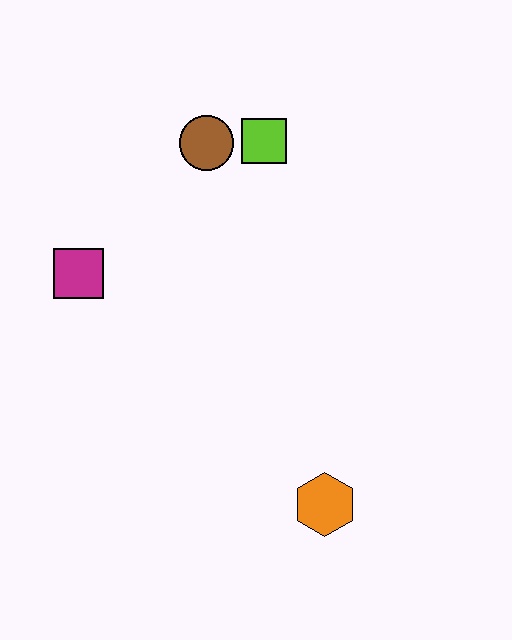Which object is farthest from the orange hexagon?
The brown circle is farthest from the orange hexagon.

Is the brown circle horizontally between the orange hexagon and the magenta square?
Yes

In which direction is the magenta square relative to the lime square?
The magenta square is to the left of the lime square.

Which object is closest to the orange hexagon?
The magenta square is closest to the orange hexagon.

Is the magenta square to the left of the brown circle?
Yes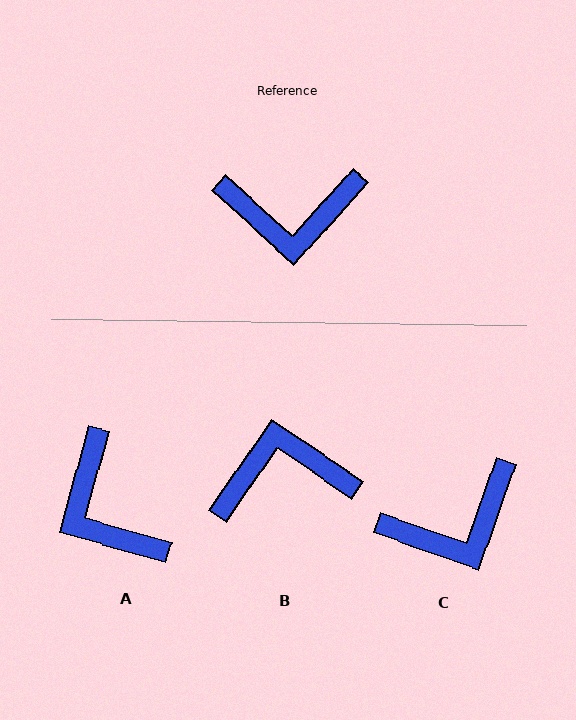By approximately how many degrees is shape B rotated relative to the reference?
Approximately 172 degrees clockwise.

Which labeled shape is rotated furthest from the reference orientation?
B, about 172 degrees away.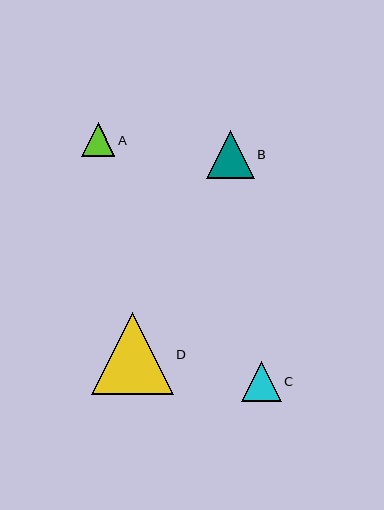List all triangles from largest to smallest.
From largest to smallest: D, B, C, A.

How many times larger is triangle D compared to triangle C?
Triangle D is approximately 2.1 times the size of triangle C.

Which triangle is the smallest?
Triangle A is the smallest with a size of approximately 33 pixels.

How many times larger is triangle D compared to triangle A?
Triangle D is approximately 2.5 times the size of triangle A.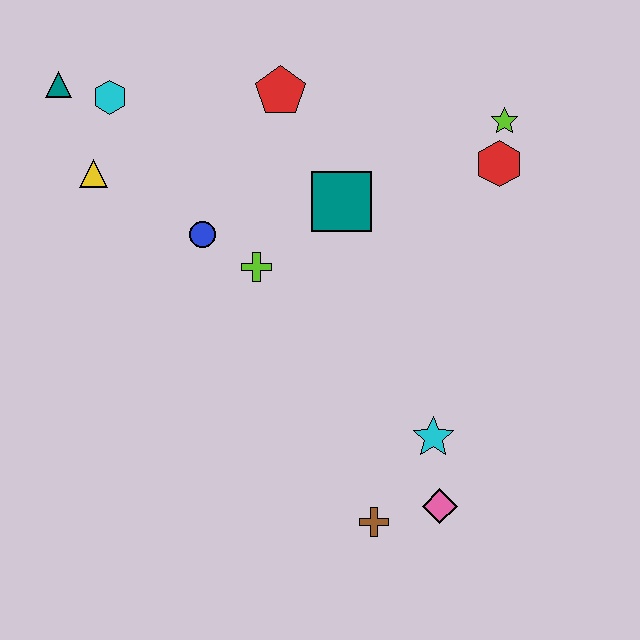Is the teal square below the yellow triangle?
Yes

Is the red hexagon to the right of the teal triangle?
Yes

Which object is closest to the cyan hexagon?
The teal triangle is closest to the cyan hexagon.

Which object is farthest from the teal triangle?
The pink diamond is farthest from the teal triangle.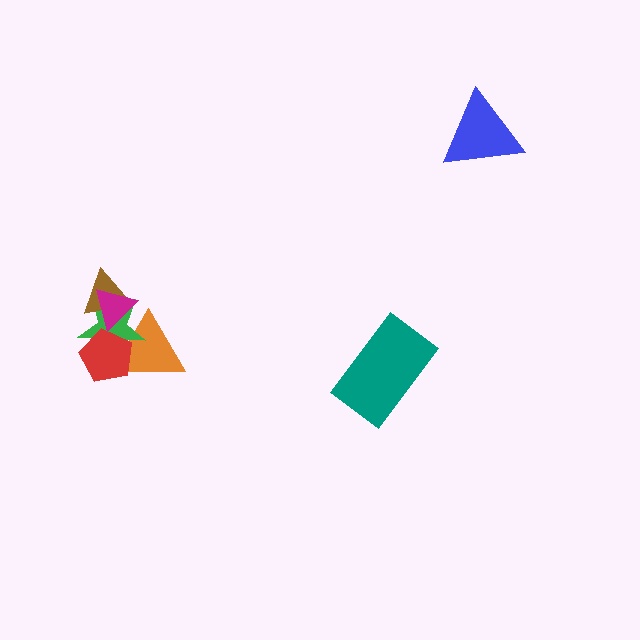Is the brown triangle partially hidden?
Yes, it is partially covered by another shape.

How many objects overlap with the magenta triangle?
3 objects overlap with the magenta triangle.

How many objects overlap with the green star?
4 objects overlap with the green star.